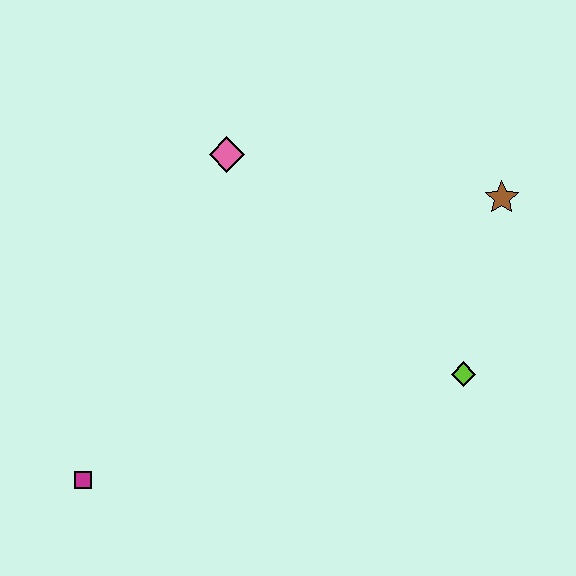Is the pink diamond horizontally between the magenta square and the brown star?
Yes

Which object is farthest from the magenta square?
The brown star is farthest from the magenta square.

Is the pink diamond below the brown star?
No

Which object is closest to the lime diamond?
The brown star is closest to the lime diamond.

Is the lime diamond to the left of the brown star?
Yes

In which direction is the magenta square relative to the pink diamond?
The magenta square is below the pink diamond.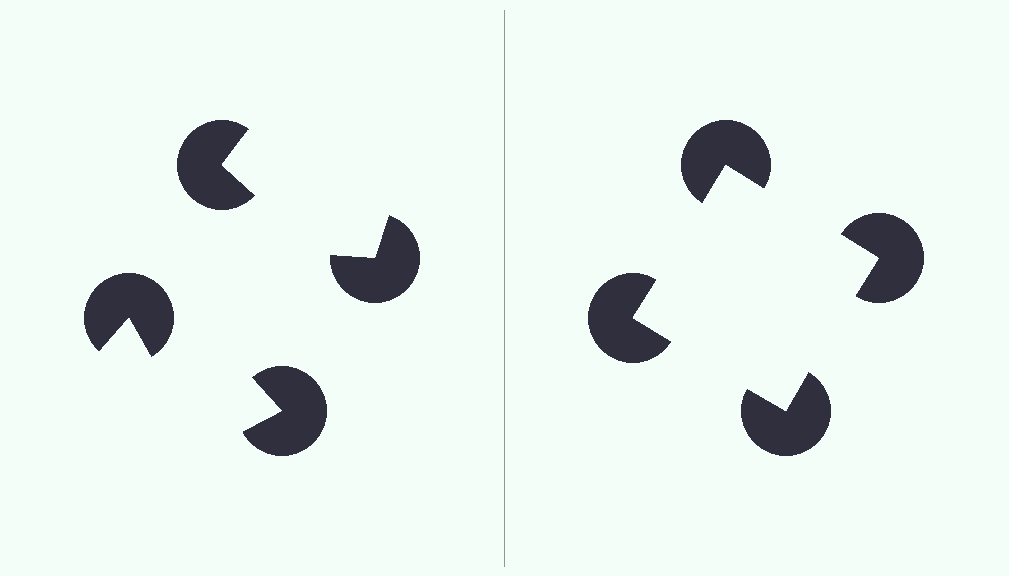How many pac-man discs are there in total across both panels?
8 — 4 on each side.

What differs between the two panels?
The pac-man discs are positioned identically on both sides; only the wedge orientations differ. On the right they align to a square; on the left they are misaligned.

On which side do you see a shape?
An illusory square appears on the right side. On the left side the wedge cuts are rotated, so no coherent shape forms.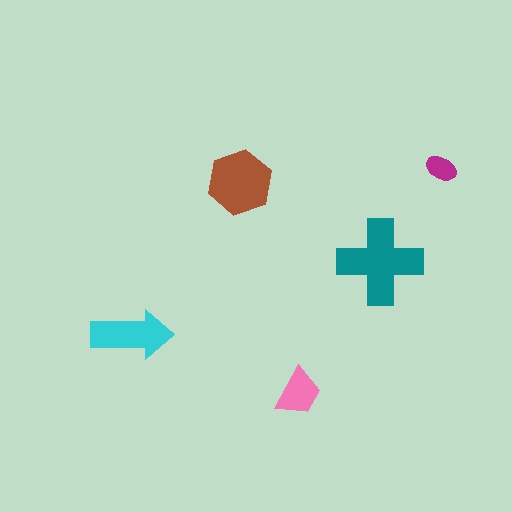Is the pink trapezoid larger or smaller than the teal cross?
Smaller.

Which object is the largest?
The teal cross.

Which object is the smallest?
The magenta ellipse.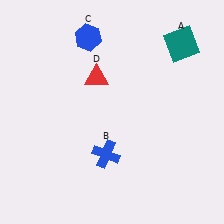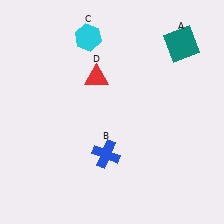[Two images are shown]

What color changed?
The hexagon (C) changed from blue in Image 1 to cyan in Image 2.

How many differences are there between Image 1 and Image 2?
There is 1 difference between the two images.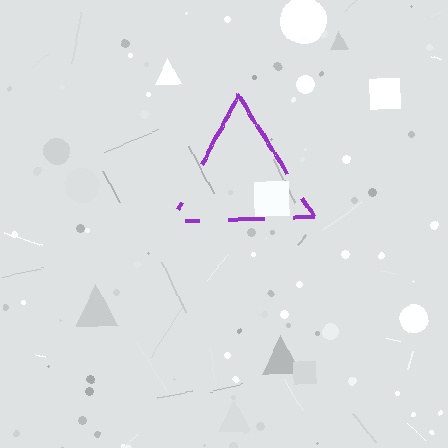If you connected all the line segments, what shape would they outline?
They would outline a triangle.